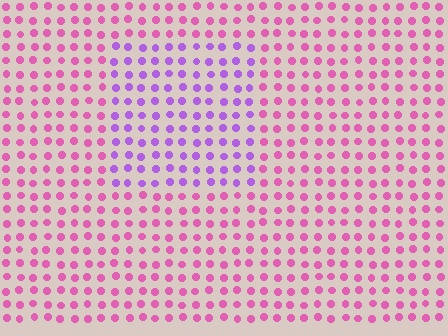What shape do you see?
I see a rectangle.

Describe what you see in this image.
The image is filled with small pink elements in a uniform arrangement. A rectangle-shaped region is visible where the elements are tinted to a slightly different hue, forming a subtle color boundary.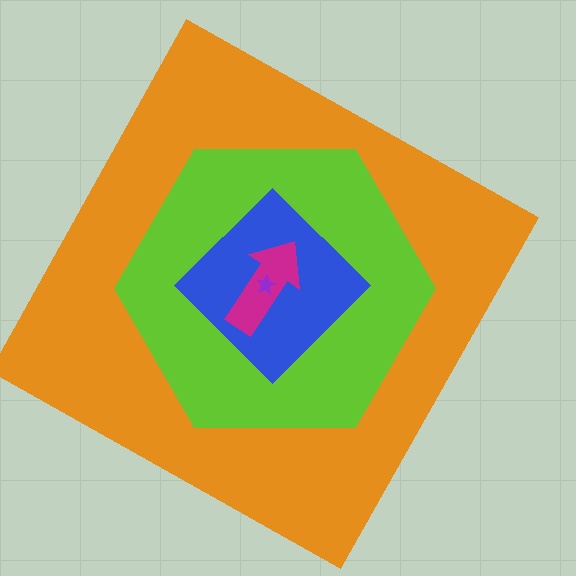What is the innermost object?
The purple star.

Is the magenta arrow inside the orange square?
Yes.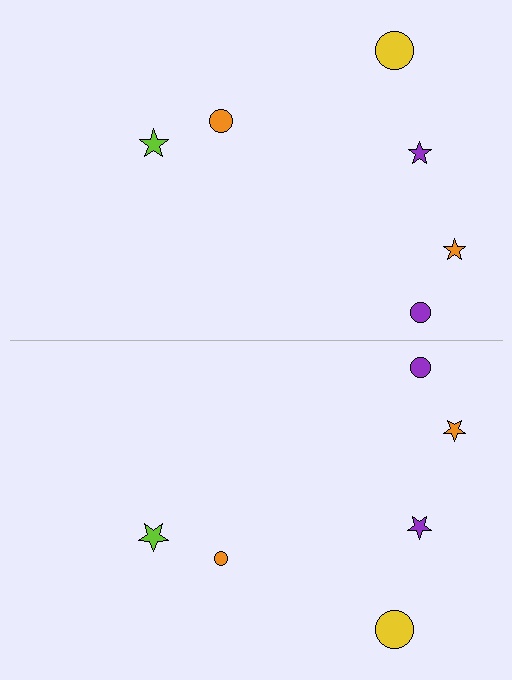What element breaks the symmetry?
The orange circle on the bottom side has a different size than its mirror counterpart.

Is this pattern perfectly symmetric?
No, the pattern is not perfectly symmetric. The orange circle on the bottom side has a different size than its mirror counterpart.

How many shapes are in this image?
There are 12 shapes in this image.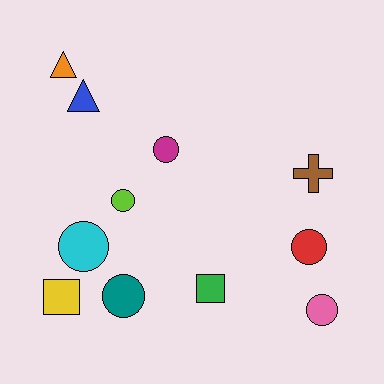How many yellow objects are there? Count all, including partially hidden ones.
There is 1 yellow object.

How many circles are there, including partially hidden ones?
There are 6 circles.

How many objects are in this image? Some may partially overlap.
There are 11 objects.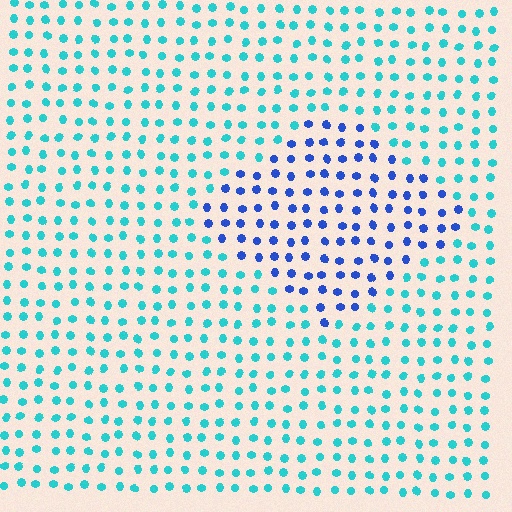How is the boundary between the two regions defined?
The boundary is defined purely by a slight shift in hue (about 46 degrees). Spacing, size, and orientation are identical on both sides.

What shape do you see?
I see a diamond.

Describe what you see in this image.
The image is filled with small cyan elements in a uniform arrangement. A diamond-shaped region is visible where the elements are tinted to a slightly different hue, forming a subtle color boundary.